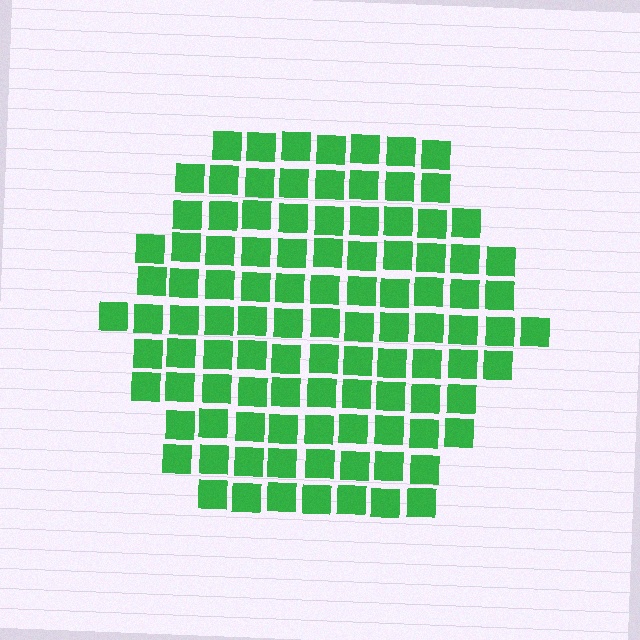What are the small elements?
The small elements are squares.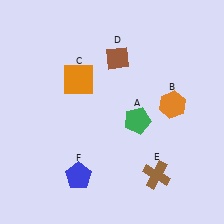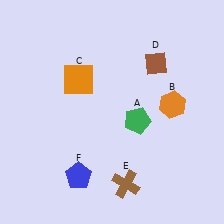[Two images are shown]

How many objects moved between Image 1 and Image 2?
2 objects moved between the two images.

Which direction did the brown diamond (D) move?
The brown diamond (D) moved right.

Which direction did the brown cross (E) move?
The brown cross (E) moved left.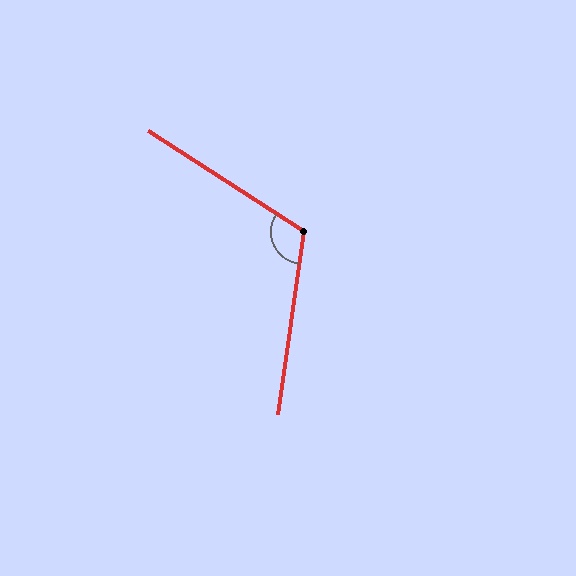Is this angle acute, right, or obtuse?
It is obtuse.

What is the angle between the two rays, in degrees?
Approximately 115 degrees.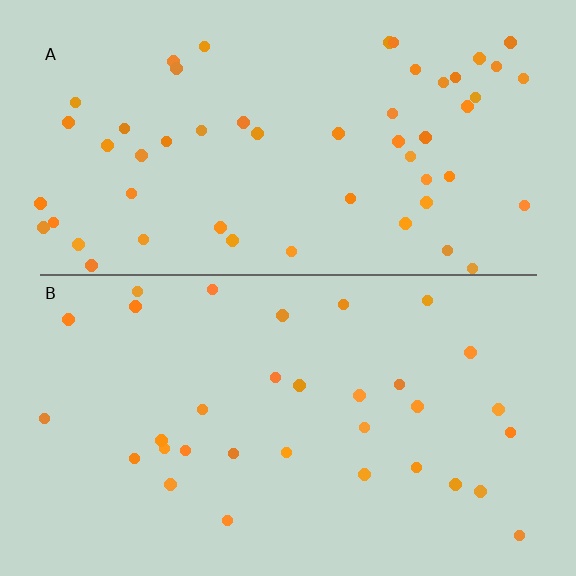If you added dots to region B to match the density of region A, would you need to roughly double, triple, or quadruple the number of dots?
Approximately double.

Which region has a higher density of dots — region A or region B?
A (the top).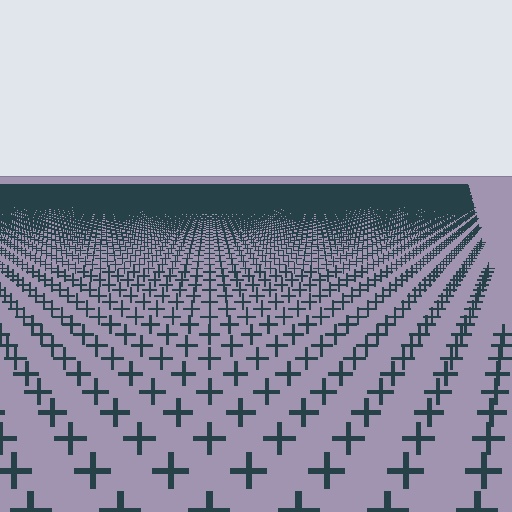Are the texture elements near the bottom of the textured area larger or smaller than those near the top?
Larger. Near the bottom, elements are closer to the viewer and appear at a bigger on-screen size.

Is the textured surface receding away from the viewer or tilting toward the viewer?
The surface is receding away from the viewer. Texture elements get smaller and denser toward the top.